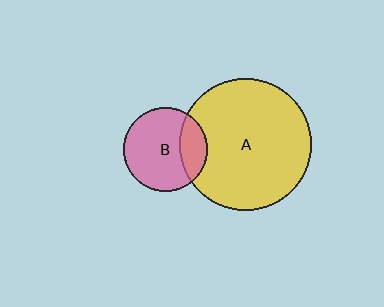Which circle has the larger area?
Circle A (yellow).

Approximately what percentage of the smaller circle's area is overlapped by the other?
Approximately 25%.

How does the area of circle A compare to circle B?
Approximately 2.5 times.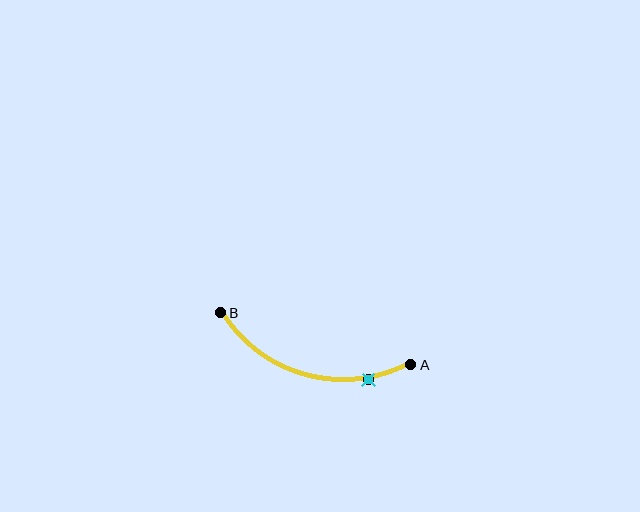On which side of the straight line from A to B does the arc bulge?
The arc bulges below the straight line connecting A and B.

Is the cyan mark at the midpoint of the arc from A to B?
No. The cyan mark lies on the arc but is closer to endpoint A. The arc midpoint would be at the point on the curve equidistant along the arc from both A and B.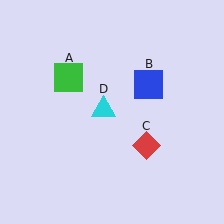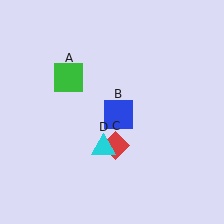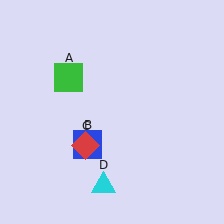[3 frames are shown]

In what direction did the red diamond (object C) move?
The red diamond (object C) moved left.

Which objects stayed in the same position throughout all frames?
Green square (object A) remained stationary.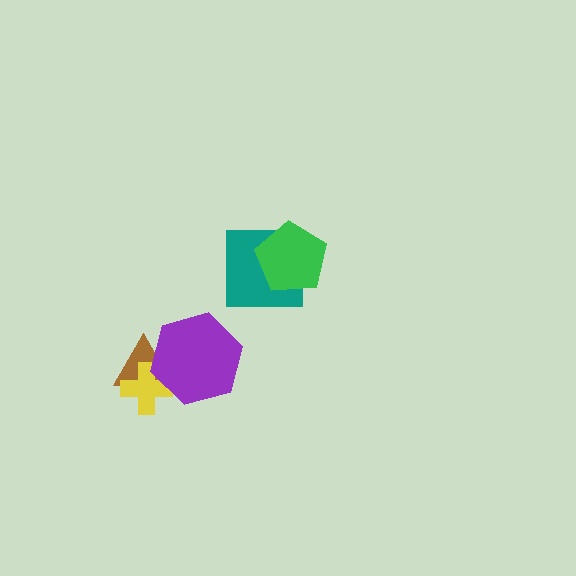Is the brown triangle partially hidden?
Yes, it is partially covered by another shape.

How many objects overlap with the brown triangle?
2 objects overlap with the brown triangle.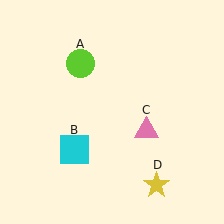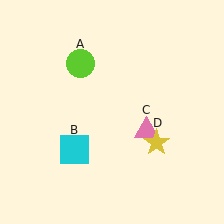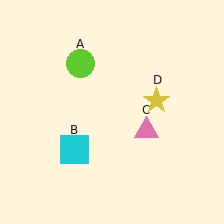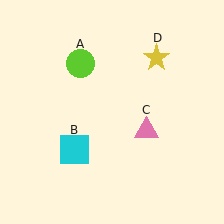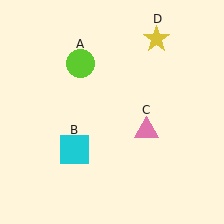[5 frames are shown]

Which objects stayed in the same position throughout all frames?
Lime circle (object A) and cyan square (object B) and pink triangle (object C) remained stationary.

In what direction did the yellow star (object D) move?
The yellow star (object D) moved up.